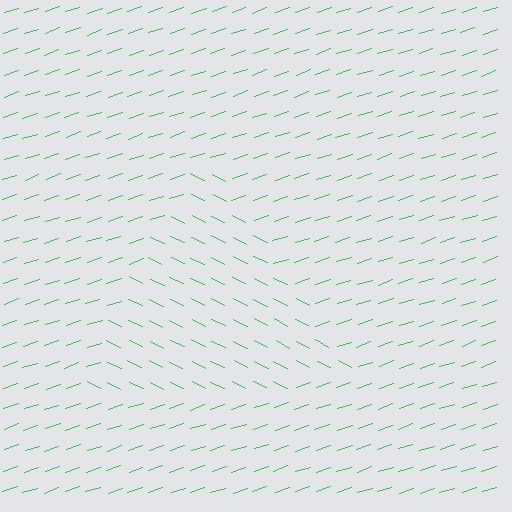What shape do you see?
I see a triangle.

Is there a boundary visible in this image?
Yes, there is a texture boundary formed by a change in line orientation.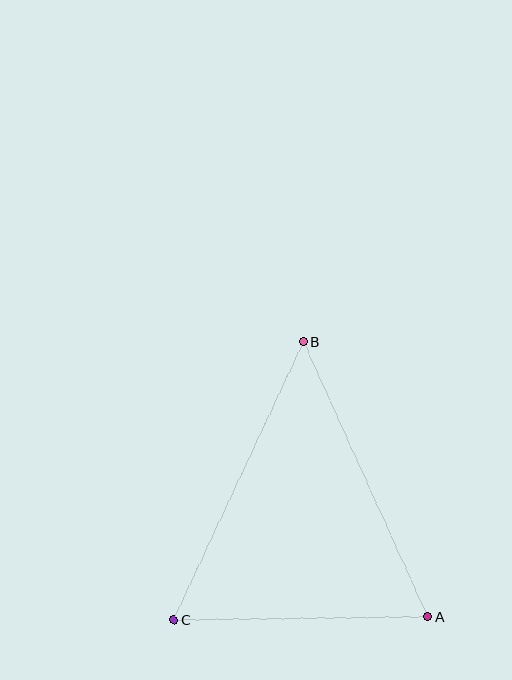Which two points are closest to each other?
Points A and C are closest to each other.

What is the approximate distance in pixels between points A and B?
The distance between A and B is approximately 302 pixels.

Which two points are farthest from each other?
Points B and C are farthest from each other.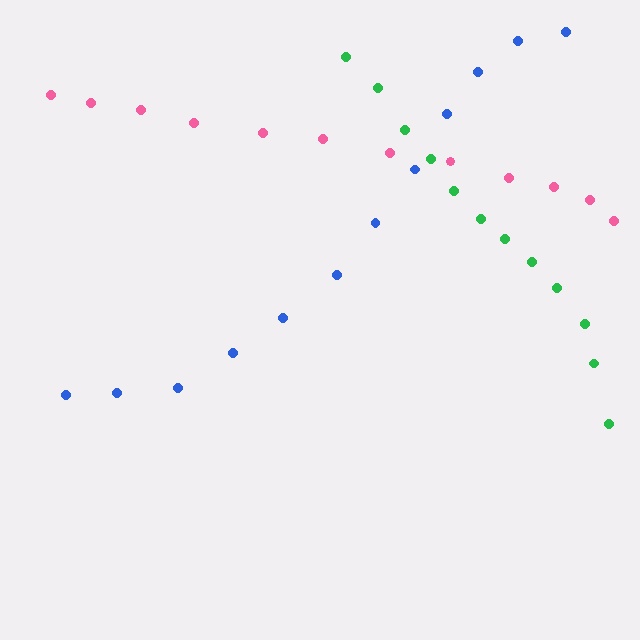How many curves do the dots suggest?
There are 3 distinct paths.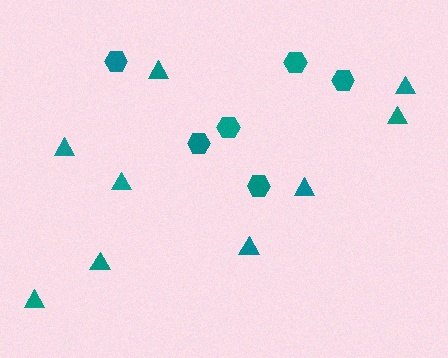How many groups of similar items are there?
There are 2 groups: one group of hexagons (6) and one group of triangles (9).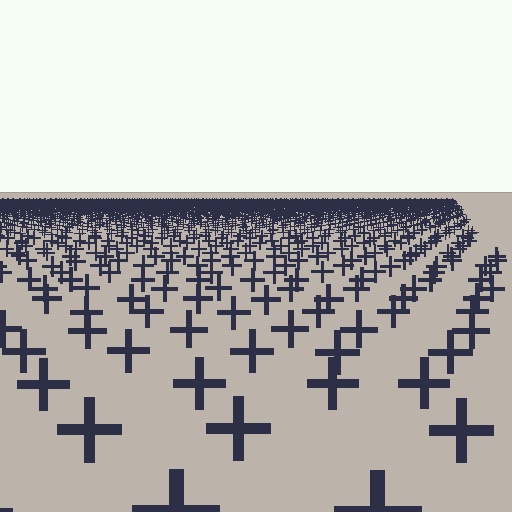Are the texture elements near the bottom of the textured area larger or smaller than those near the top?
Larger. Near the bottom, elements are closer to the viewer and appear at a bigger on-screen size.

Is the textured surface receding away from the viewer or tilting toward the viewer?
The surface is receding away from the viewer. Texture elements get smaller and denser toward the top.